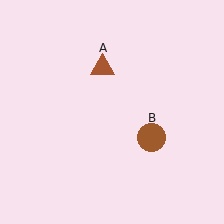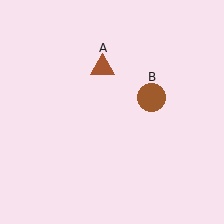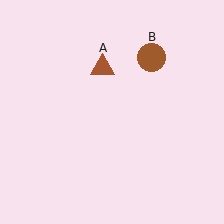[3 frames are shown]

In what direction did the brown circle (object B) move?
The brown circle (object B) moved up.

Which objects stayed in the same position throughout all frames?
Brown triangle (object A) remained stationary.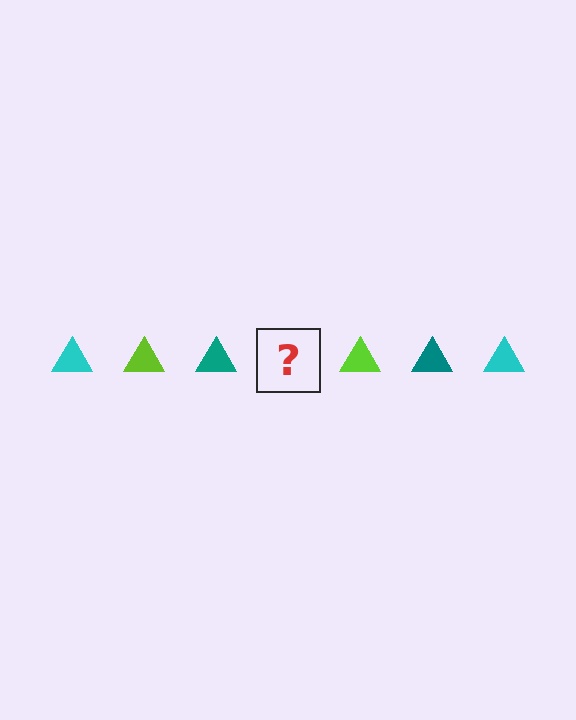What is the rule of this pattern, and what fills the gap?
The rule is that the pattern cycles through cyan, lime, teal triangles. The gap should be filled with a cyan triangle.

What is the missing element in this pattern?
The missing element is a cyan triangle.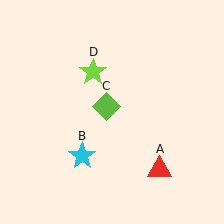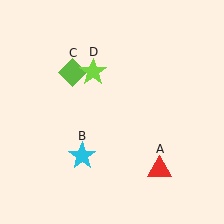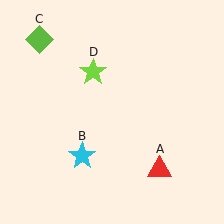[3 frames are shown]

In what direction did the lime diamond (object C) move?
The lime diamond (object C) moved up and to the left.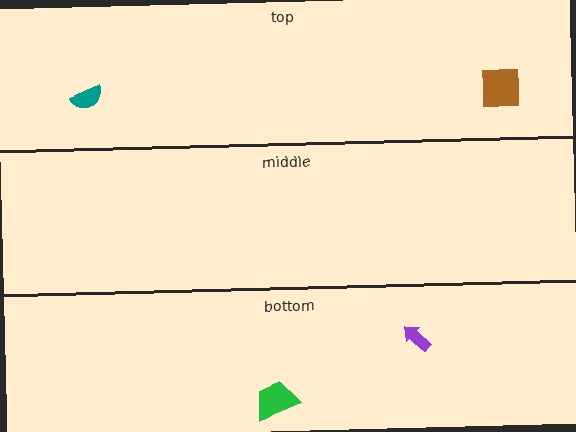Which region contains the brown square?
The top region.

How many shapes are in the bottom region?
2.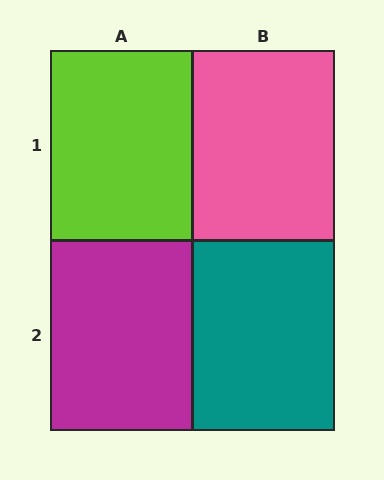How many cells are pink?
1 cell is pink.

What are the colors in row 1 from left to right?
Lime, pink.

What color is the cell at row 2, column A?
Magenta.